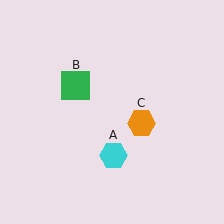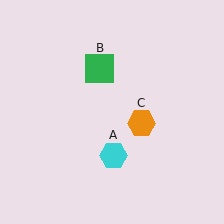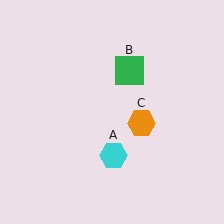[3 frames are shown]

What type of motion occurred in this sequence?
The green square (object B) rotated clockwise around the center of the scene.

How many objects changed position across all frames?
1 object changed position: green square (object B).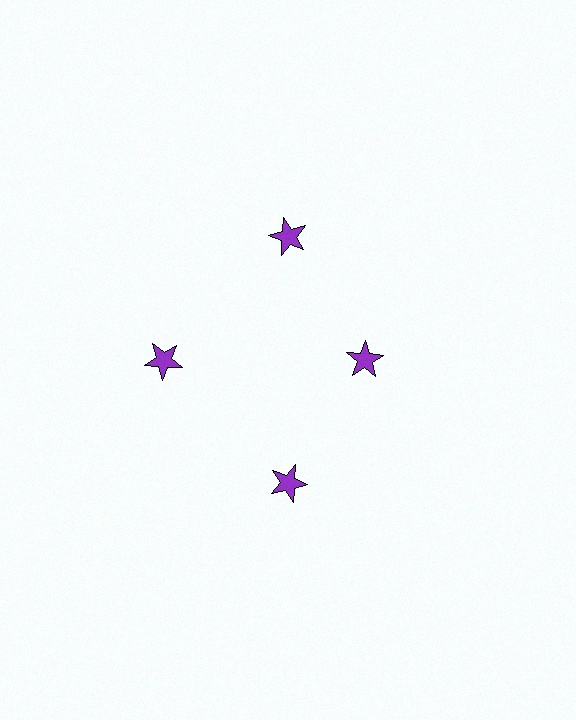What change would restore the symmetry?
The symmetry would be restored by moving it outward, back onto the ring so that all 4 stars sit at equal angles and equal distance from the center.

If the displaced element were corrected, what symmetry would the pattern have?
It would have 4-fold rotational symmetry — the pattern would map onto itself every 90 degrees.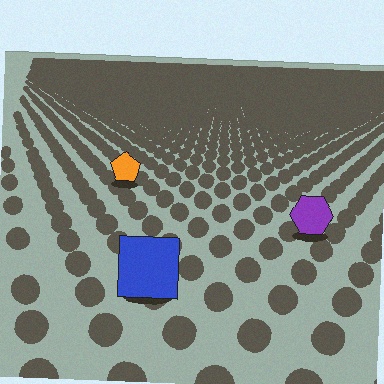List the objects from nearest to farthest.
From nearest to farthest: the blue square, the purple hexagon, the orange pentagon.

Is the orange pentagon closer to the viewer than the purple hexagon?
No. The purple hexagon is closer — you can tell from the texture gradient: the ground texture is coarser near it.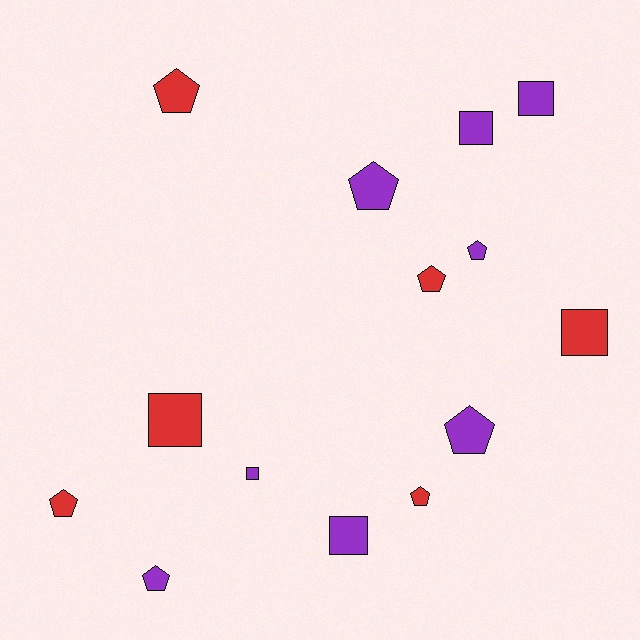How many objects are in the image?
There are 14 objects.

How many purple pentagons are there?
There are 4 purple pentagons.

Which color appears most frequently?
Purple, with 8 objects.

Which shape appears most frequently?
Pentagon, with 8 objects.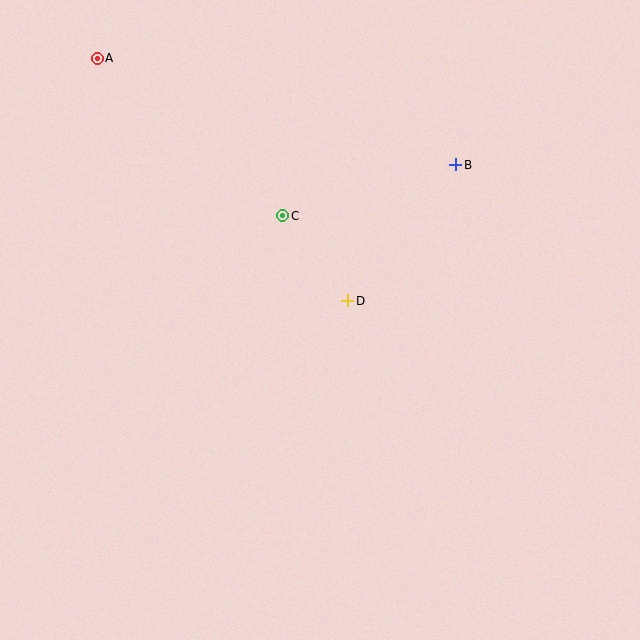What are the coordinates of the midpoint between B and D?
The midpoint between B and D is at (402, 233).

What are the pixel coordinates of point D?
Point D is at (348, 301).